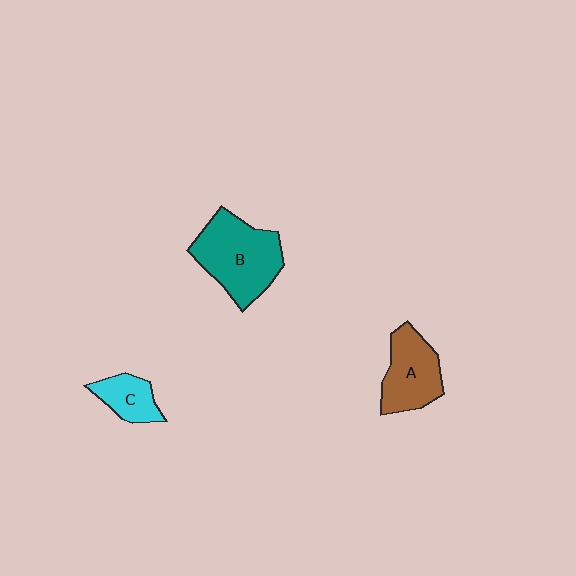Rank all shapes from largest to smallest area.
From largest to smallest: B (teal), A (brown), C (cyan).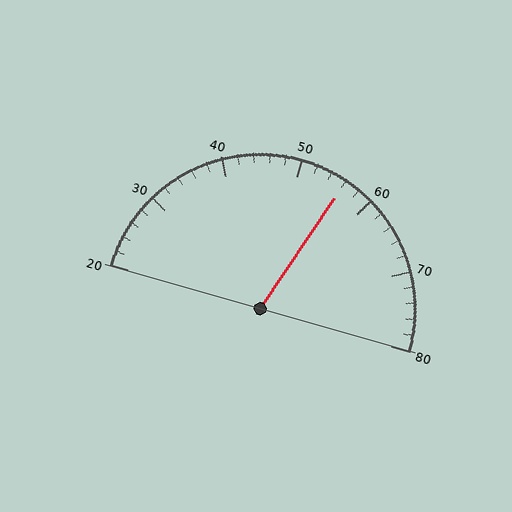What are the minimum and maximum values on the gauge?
The gauge ranges from 20 to 80.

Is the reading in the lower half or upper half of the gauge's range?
The reading is in the upper half of the range (20 to 80).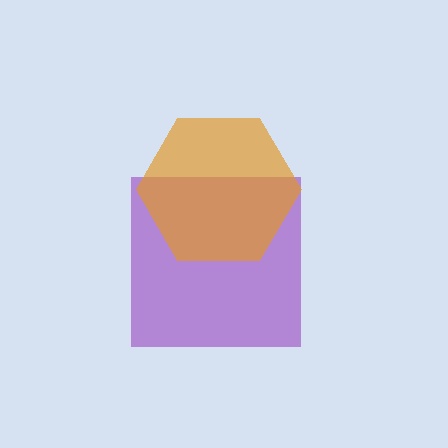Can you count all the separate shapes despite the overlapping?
Yes, there are 2 separate shapes.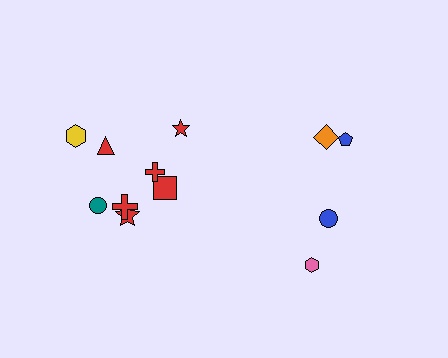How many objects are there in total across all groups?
There are 12 objects.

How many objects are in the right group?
There are 4 objects.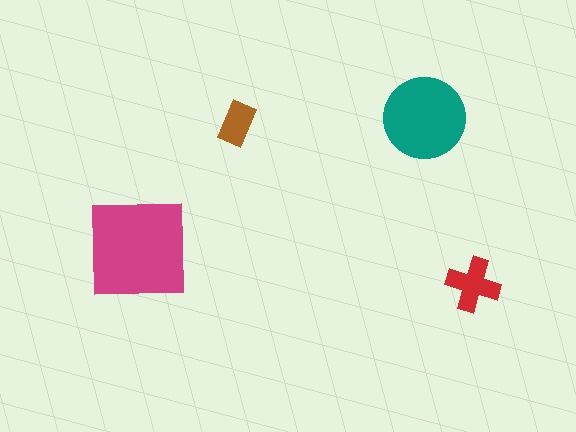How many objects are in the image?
There are 4 objects in the image.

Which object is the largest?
The magenta square.